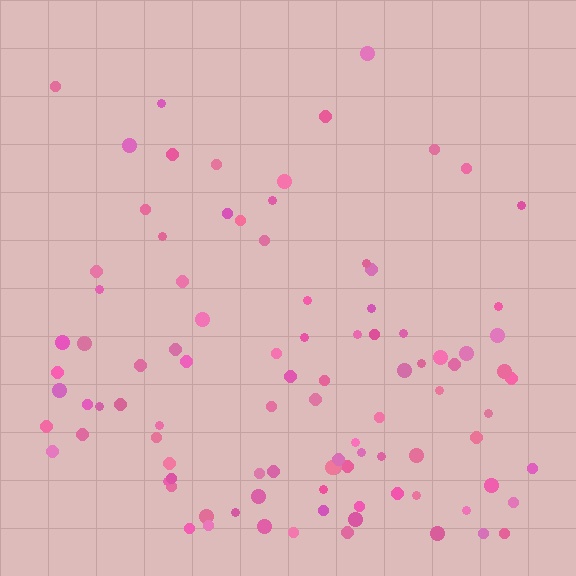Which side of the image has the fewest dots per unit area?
The top.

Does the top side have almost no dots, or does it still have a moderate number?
Still a moderate number, just noticeably fewer than the bottom.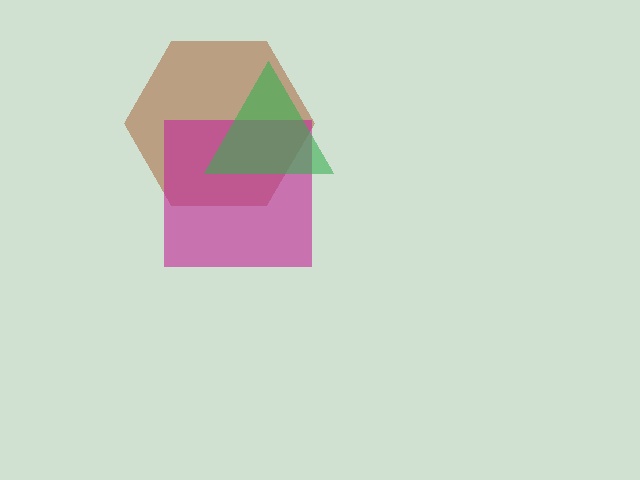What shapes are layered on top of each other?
The layered shapes are: a brown hexagon, a magenta square, a green triangle.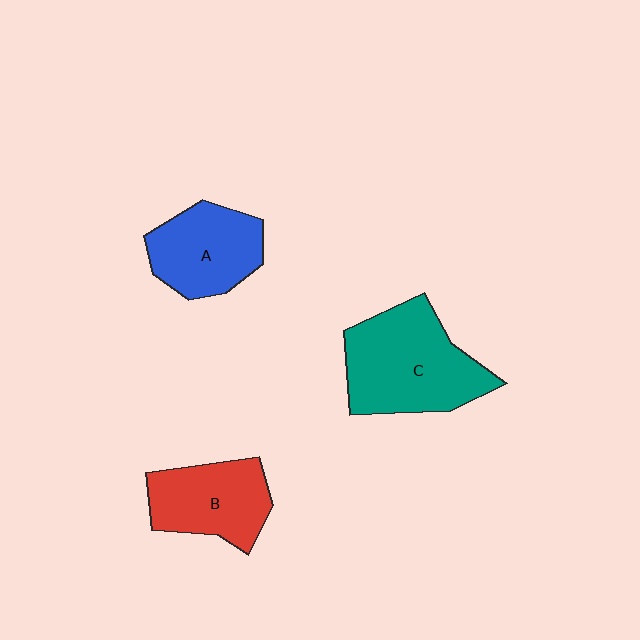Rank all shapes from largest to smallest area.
From largest to smallest: C (teal), B (red), A (blue).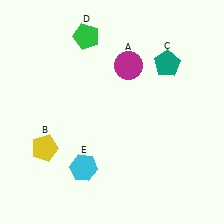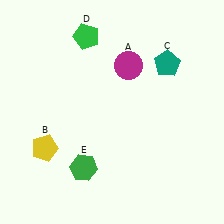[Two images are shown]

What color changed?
The hexagon (E) changed from cyan in Image 1 to green in Image 2.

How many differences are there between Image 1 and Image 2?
There is 1 difference between the two images.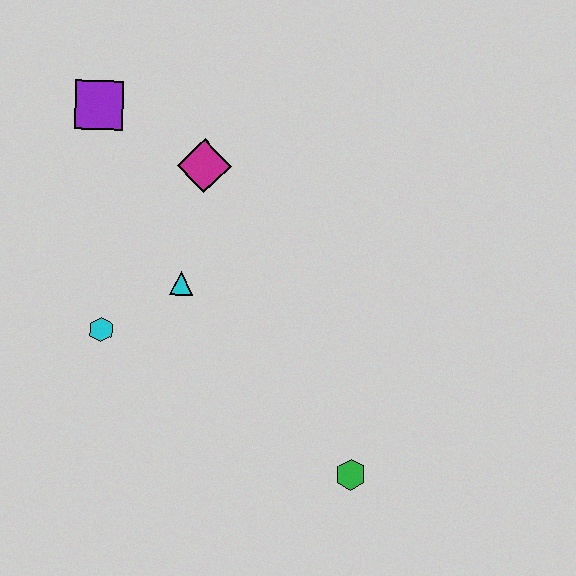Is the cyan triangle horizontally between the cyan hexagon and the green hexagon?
Yes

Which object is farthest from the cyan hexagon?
The green hexagon is farthest from the cyan hexagon.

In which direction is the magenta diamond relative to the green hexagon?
The magenta diamond is above the green hexagon.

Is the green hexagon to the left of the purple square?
No